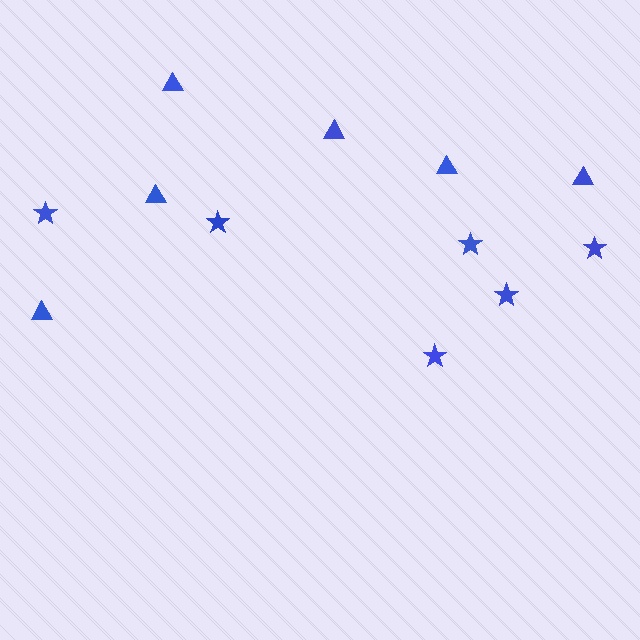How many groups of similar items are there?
There are 2 groups: one group of stars (6) and one group of triangles (6).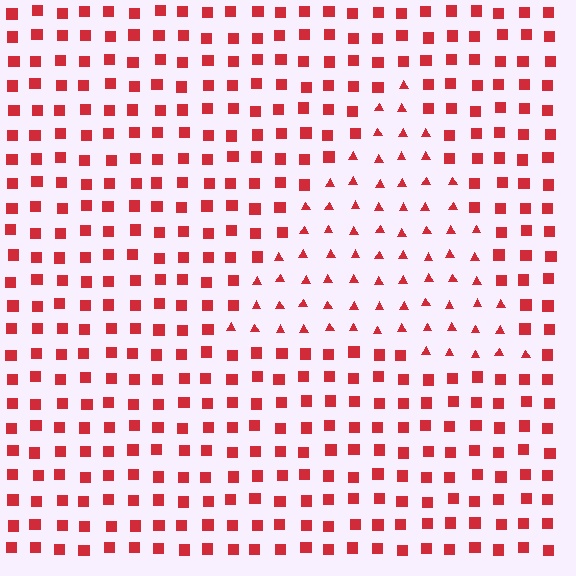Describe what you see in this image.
The image is filled with small red elements arranged in a uniform grid. A triangle-shaped region contains triangles, while the surrounding area contains squares. The boundary is defined purely by the change in element shape.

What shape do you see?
I see a triangle.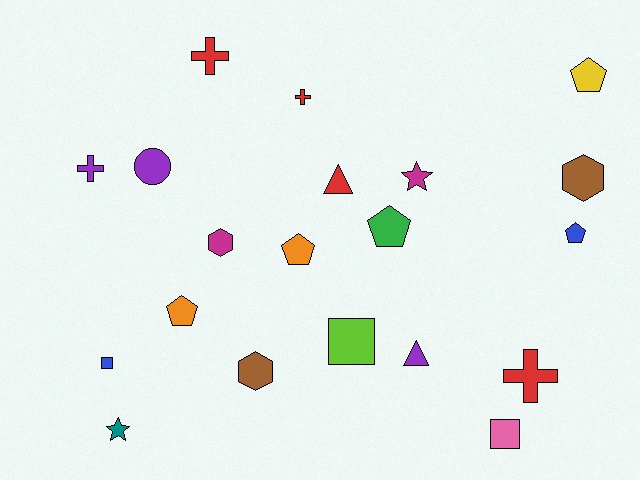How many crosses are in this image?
There are 4 crosses.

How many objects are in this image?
There are 20 objects.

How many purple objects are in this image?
There are 3 purple objects.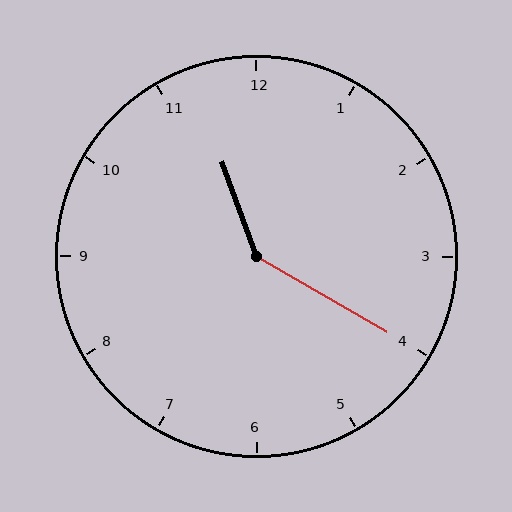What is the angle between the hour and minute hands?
Approximately 140 degrees.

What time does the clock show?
11:20.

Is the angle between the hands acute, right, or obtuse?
It is obtuse.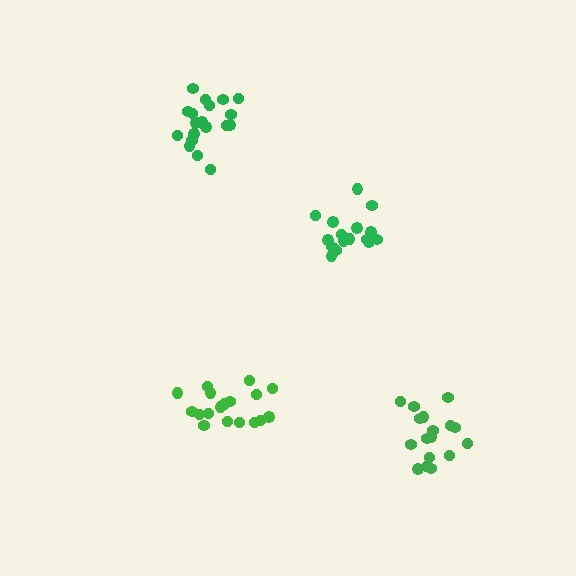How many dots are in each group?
Group 1: 17 dots, Group 2: 19 dots, Group 3: 18 dots, Group 4: 17 dots (71 total).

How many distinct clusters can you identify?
There are 4 distinct clusters.